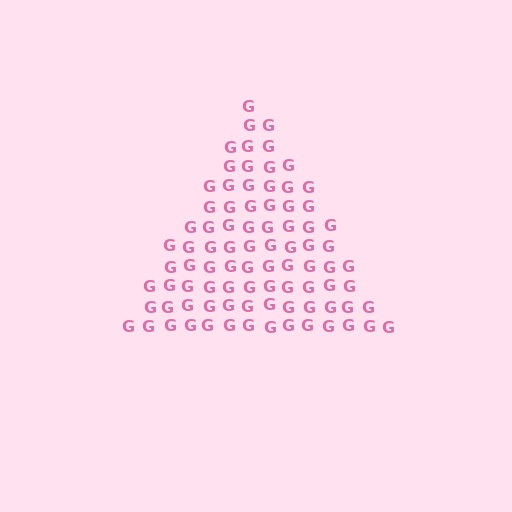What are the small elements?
The small elements are letter G's.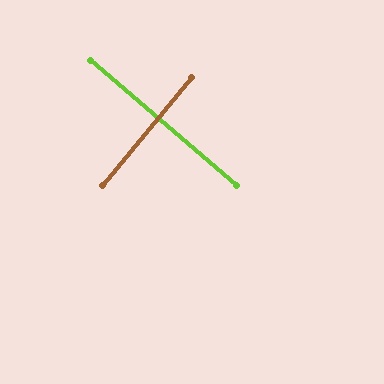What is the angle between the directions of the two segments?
Approximately 89 degrees.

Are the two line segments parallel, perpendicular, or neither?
Perpendicular — they meet at approximately 89°.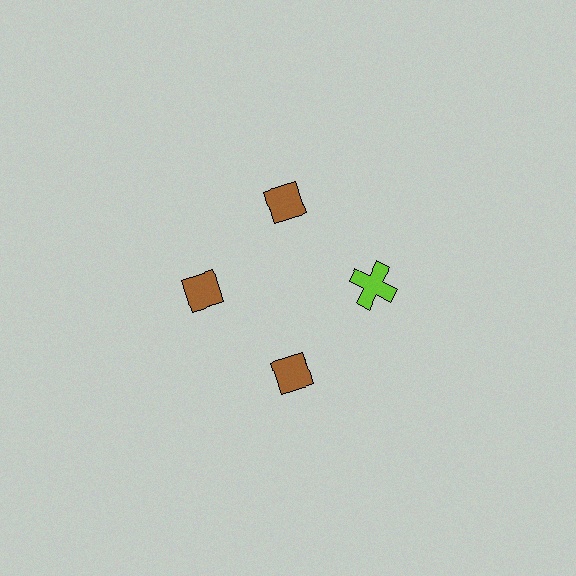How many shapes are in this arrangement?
There are 4 shapes arranged in a ring pattern.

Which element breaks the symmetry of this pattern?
The lime cross at roughly the 3 o'clock position breaks the symmetry. All other shapes are brown diamonds.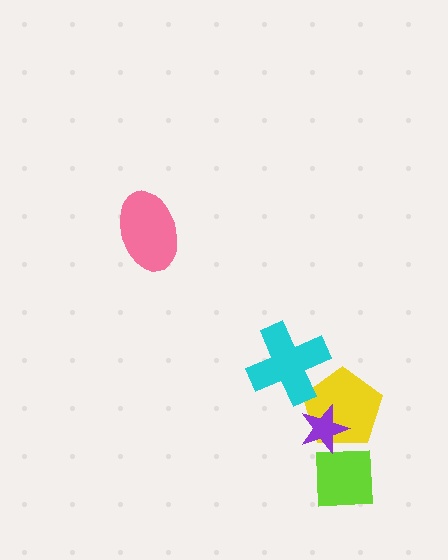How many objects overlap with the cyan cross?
1 object overlaps with the cyan cross.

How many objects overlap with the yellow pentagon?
3 objects overlap with the yellow pentagon.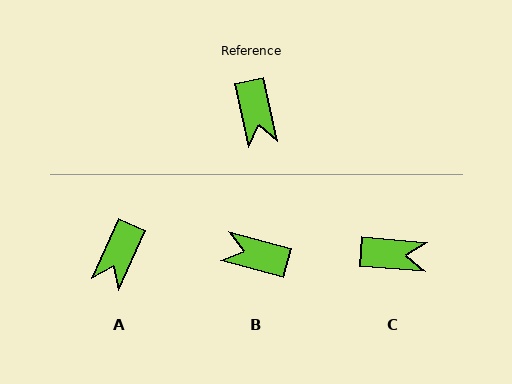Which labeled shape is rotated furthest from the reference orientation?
B, about 117 degrees away.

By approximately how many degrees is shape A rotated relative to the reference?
Approximately 36 degrees clockwise.